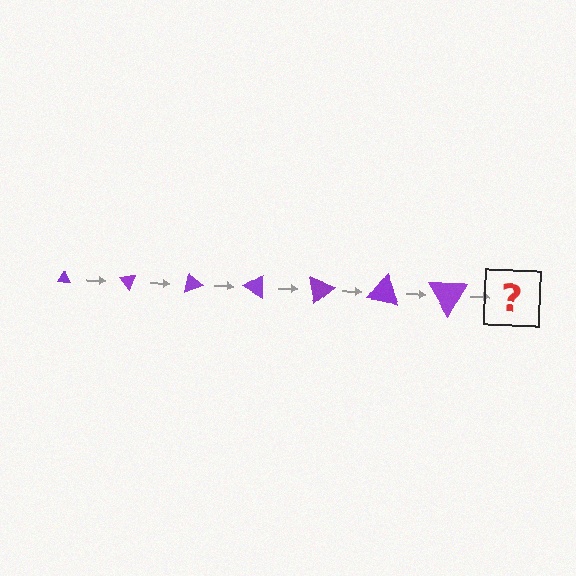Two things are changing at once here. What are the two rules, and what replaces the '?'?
The two rules are that the triangle grows larger each step and it rotates 50 degrees each step. The '?' should be a triangle, larger than the previous one and rotated 350 degrees from the start.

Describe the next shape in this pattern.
It should be a triangle, larger than the previous one and rotated 350 degrees from the start.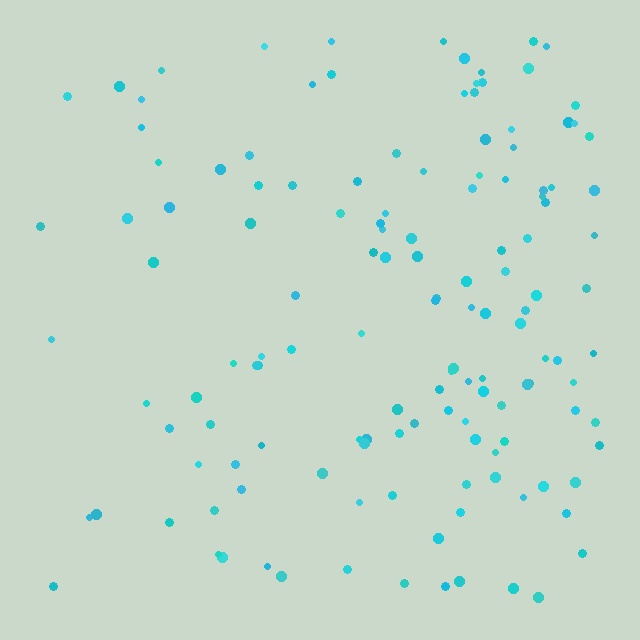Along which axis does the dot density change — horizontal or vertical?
Horizontal.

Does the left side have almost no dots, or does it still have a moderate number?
Still a moderate number, just noticeably fewer than the right.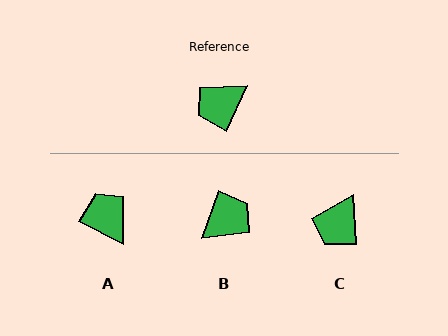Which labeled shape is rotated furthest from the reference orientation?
B, about 174 degrees away.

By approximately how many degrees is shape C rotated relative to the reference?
Approximately 28 degrees counter-clockwise.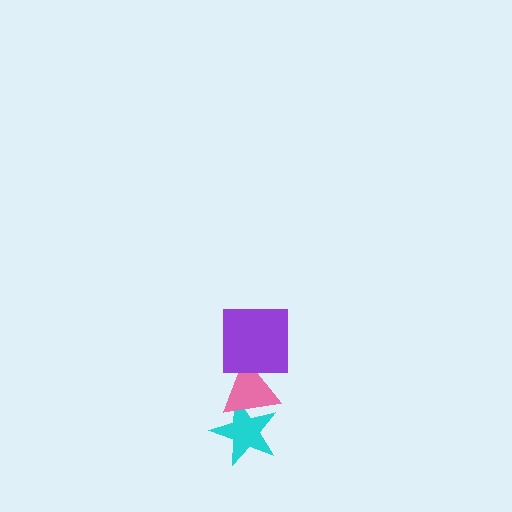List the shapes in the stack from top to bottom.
From top to bottom: the purple square, the pink triangle, the cyan star.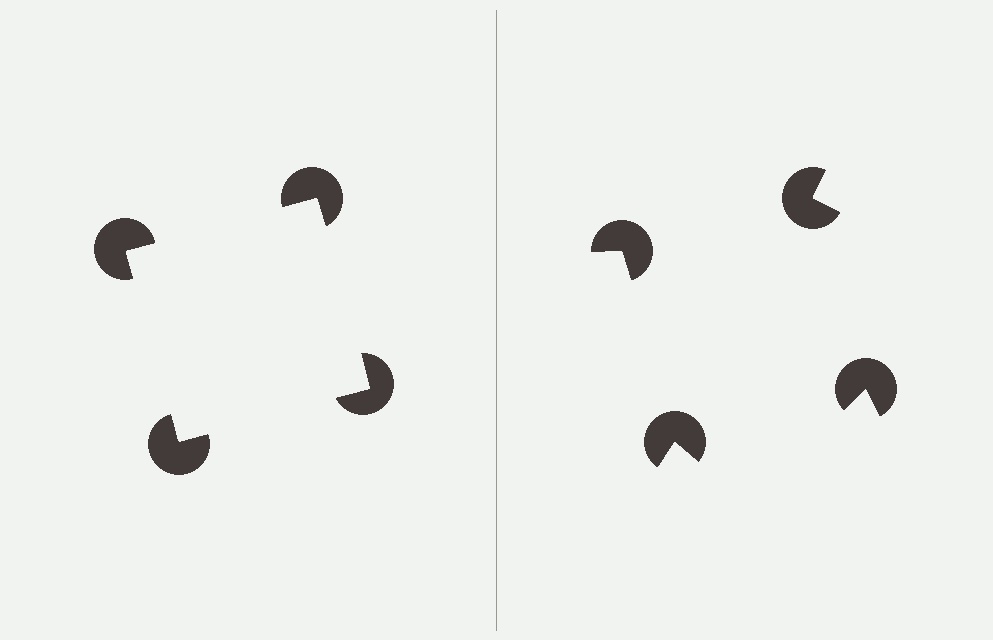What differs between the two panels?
The pac-man discs are positioned identically on both sides; only the wedge orientations differ. On the left they align to a square; on the right they are misaligned.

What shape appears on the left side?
An illusory square.